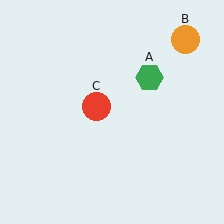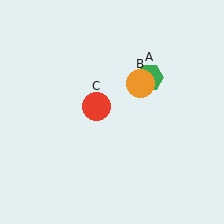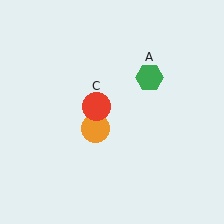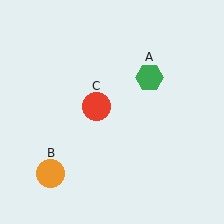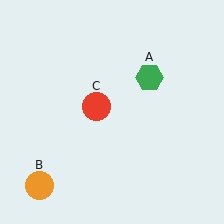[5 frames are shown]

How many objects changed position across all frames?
1 object changed position: orange circle (object B).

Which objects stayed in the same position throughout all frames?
Green hexagon (object A) and red circle (object C) remained stationary.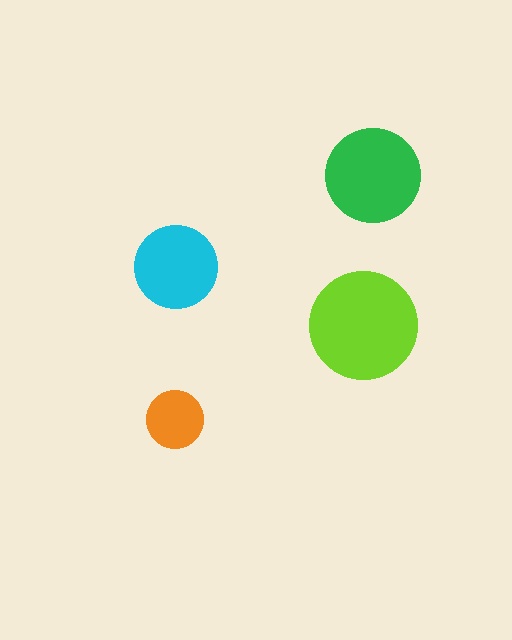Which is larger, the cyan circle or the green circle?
The green one.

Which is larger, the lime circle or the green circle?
The lime one.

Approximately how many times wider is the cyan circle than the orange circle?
About 1.5 times wider.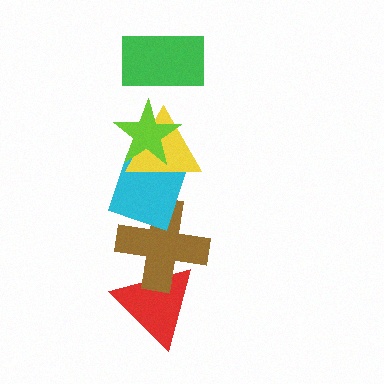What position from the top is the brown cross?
The brown cross is 5th from the top.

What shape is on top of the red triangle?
The brown cross is on top of the red triangle.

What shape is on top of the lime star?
The green rectangle is on top of the lime star.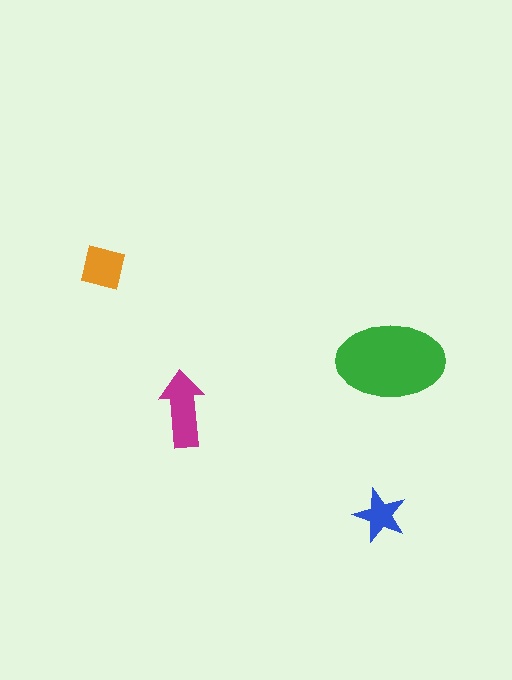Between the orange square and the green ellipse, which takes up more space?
The green ellipse.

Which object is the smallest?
The blue star.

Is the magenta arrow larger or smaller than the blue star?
Larger.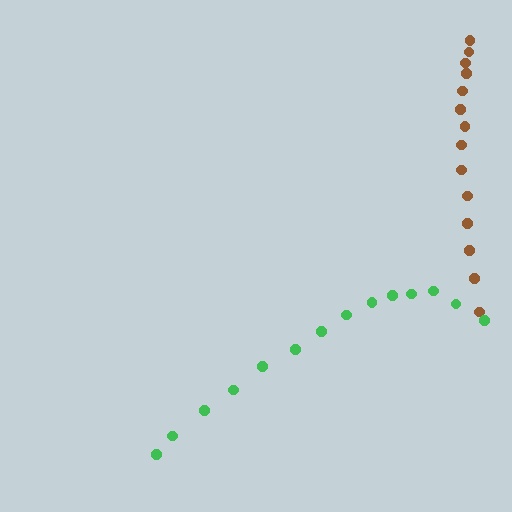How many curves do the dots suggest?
There are 2 distinct paths.